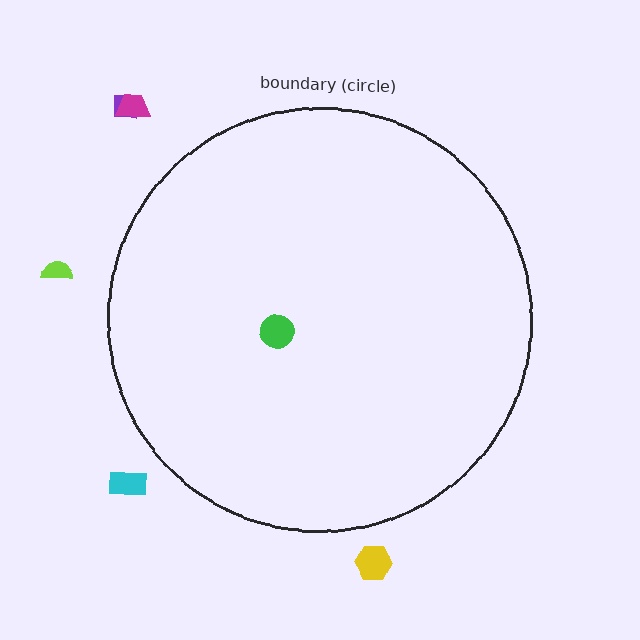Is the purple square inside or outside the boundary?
Outside.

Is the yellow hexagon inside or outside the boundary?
Outside.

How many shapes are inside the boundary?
1 inside, 5 outside.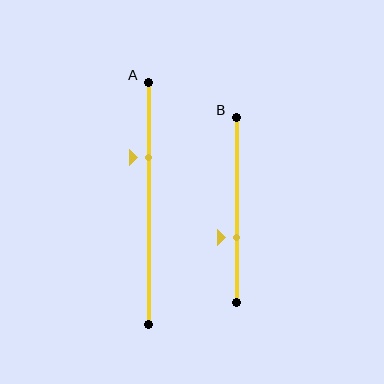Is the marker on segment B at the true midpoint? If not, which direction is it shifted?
No, the marker on segment B is shifted downward by about 15% of the segment length.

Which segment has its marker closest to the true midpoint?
Segment B has its marker closest to the true midpoint.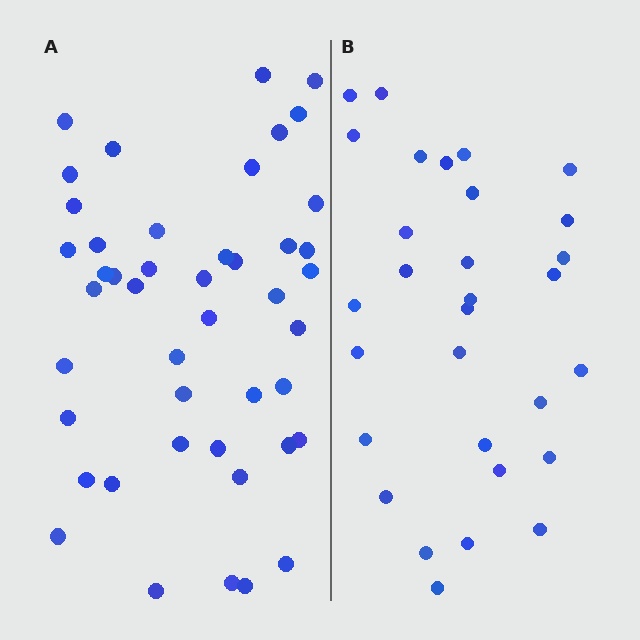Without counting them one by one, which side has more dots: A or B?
Region A (the left region) has more dots.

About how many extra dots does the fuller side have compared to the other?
Region A has approximately 15 more dots than region B.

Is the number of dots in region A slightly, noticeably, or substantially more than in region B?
Region A has substantially more. The ratio is roughly 1.5 to 1.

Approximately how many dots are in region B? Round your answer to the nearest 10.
About 30 dots.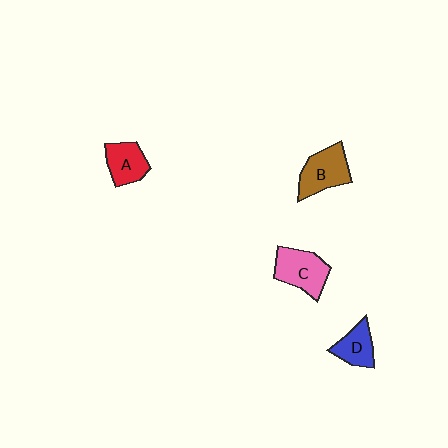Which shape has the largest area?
Shape C (pink).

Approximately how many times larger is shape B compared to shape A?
Approximately 1.3 times.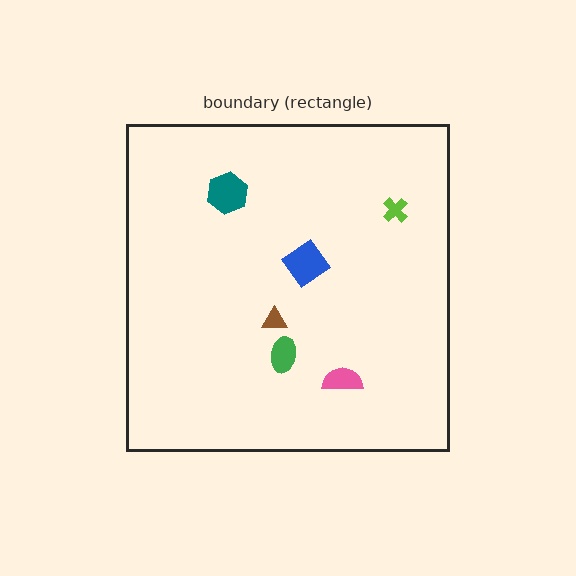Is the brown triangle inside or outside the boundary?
Inside.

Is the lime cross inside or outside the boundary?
Inside.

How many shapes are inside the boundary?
6 inside, 0 outside.